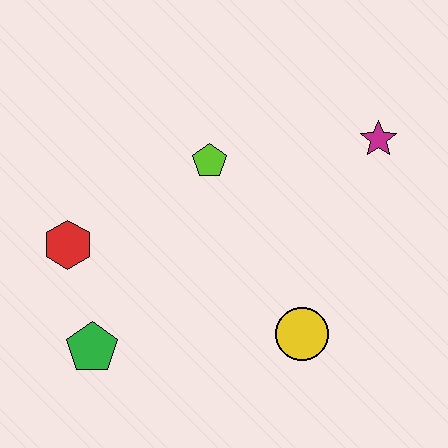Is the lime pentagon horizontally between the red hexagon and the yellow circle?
Yes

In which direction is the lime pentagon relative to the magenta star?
The lime pentagon is to the left of the magenta star.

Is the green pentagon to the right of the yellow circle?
No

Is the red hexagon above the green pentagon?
Yes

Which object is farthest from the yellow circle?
The red hexagon is farthest from the yellow circle.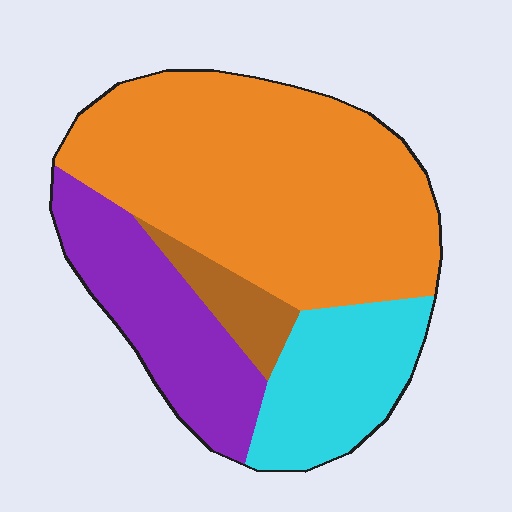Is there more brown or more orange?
Orange.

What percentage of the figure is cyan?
Cyan takes up between a sixth and a third of the figure.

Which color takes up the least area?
Brown, at roughly 5%.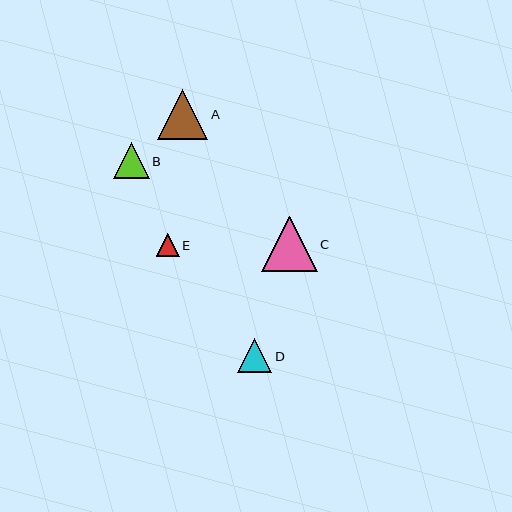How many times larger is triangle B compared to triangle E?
Triangle B is approximately 1.6 times the size of triangle E.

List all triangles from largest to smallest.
From largest to smallest: C, A, B, D, E.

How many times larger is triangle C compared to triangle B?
Triangle C is approximately 1.5 times the size of triangle B.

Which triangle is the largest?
Triangle C is the largest with a size of approximately 55 pixels.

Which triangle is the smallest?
Triangle E is the smallest with a size of approximately 23 pixels.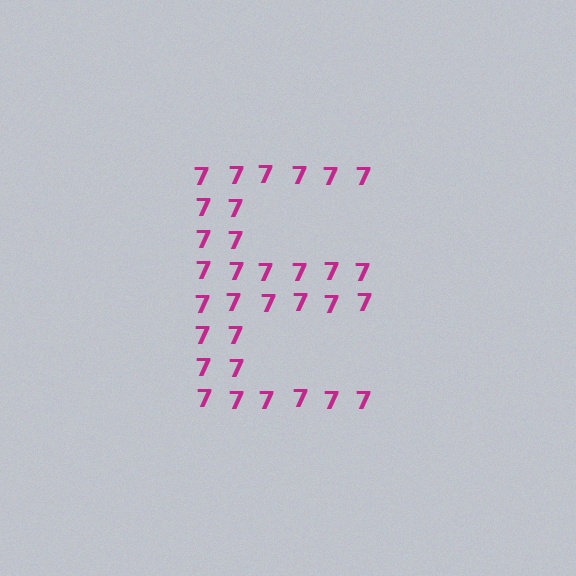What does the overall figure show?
The overall figure shows the letter E.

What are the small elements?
The small elements are digit 7's.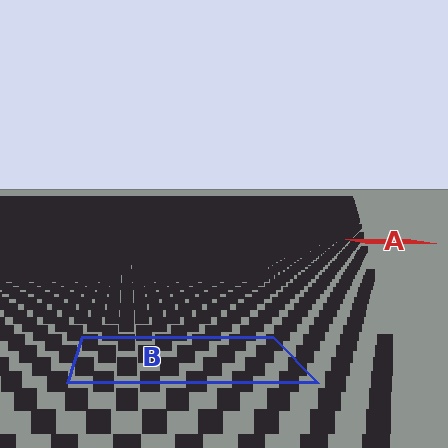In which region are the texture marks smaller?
The texture marks are smaller in region A, because it is farther away.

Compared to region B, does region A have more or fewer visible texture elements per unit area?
Region A has more texture elements per unit area — they are packed more densely because it is farther away.